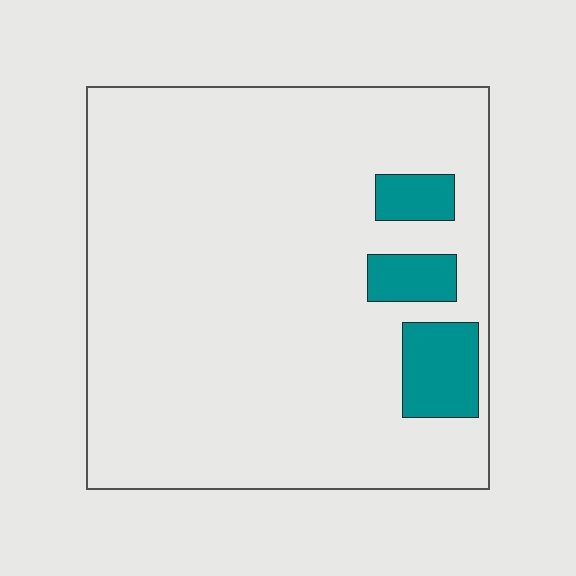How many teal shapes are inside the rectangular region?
3.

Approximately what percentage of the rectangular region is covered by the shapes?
Approximately 10%.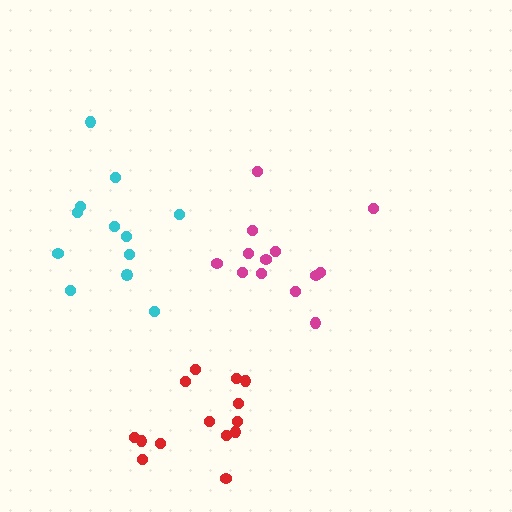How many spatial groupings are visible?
There are 3 spatial groupings.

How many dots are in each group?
Group 1: 13 dots, Group 2: 12 dots, Group 3: 15 dots (40 total).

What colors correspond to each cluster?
The clusters are colored: magenta, cyan, red.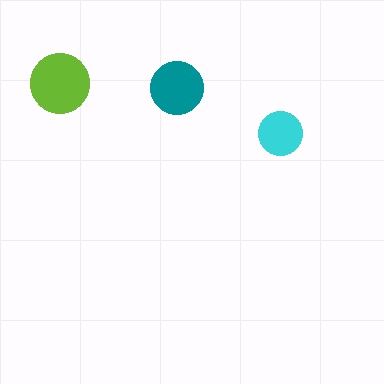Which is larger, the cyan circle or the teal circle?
The teal one.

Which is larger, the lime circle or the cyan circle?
The lime one.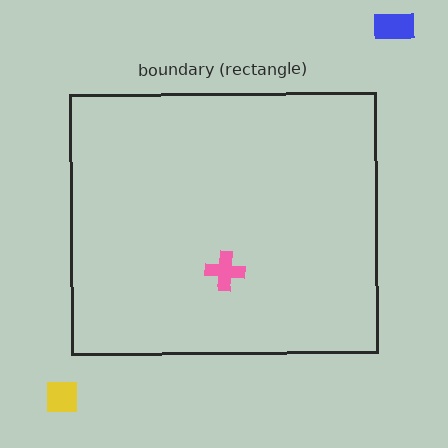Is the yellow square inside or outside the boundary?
Outside.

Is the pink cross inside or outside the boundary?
Inside.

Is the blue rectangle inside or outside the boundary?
Outside.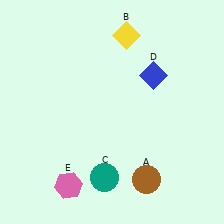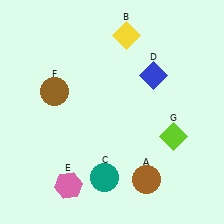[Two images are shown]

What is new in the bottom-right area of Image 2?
A lime diamond (G) was added in the bottom-right area of Image 2.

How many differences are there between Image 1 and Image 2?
There are 2 differences between the two images.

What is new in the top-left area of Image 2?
A brown circle (F) was added in the top-left area of Image 2.